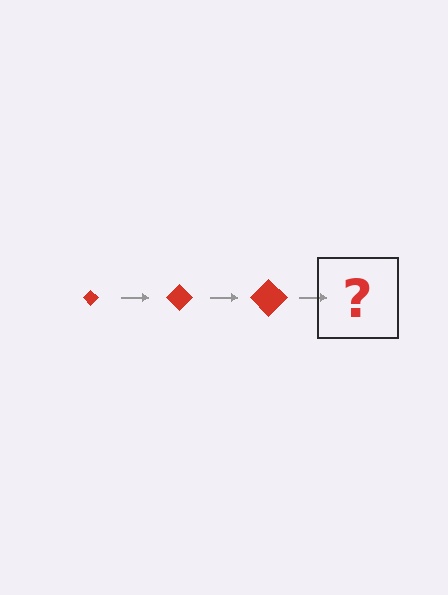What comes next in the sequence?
The next element should be a red diamond, larger than the previous one.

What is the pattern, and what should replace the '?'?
The pattern is that the diamond gets progressively larger each step. The '?' should be a red diamond, larger than the previous one.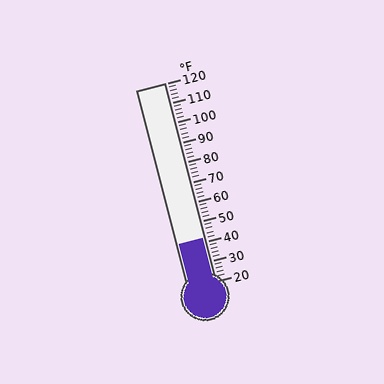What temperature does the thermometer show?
The thermometer shows approximately 42°F.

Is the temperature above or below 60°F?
The temperature is below 60°F.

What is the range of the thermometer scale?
The thermometer scale ranges from 20°F to 120°F.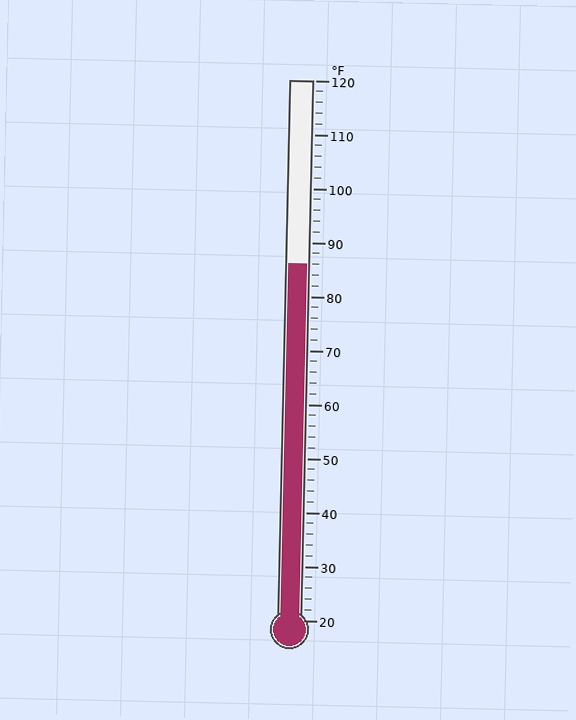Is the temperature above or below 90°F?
The temperature is below 90°F.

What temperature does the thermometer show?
The thermometer shows approximately 86°F.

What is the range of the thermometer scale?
The thermometer scale ranges from 20°F to 120°F.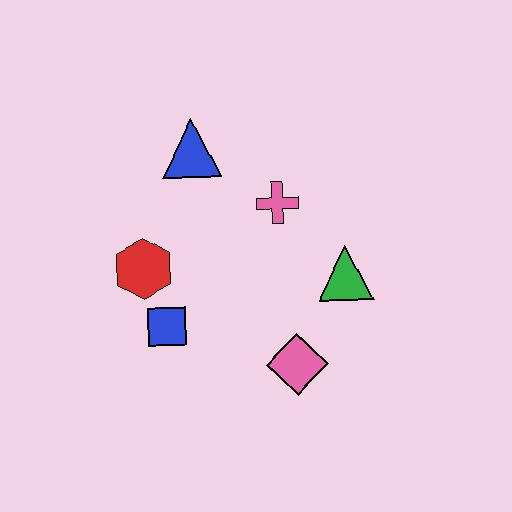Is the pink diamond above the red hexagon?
No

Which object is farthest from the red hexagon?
The green triangle is farthest from the red hexagon.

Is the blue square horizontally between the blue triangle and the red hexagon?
Yes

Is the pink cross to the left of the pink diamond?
Yes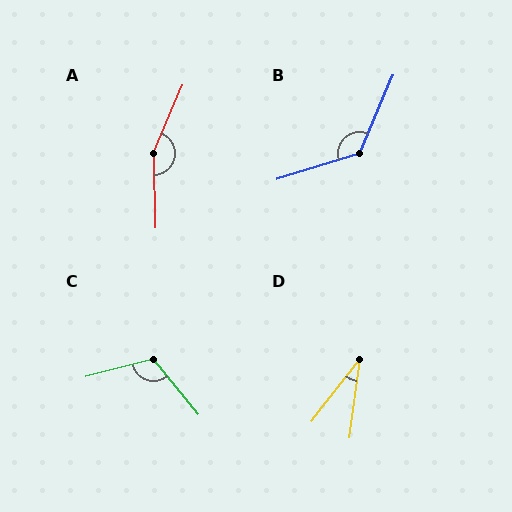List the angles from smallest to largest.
D (30°), C (114°), B (130°), A (155°).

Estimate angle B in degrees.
Approximately 130 degrees.